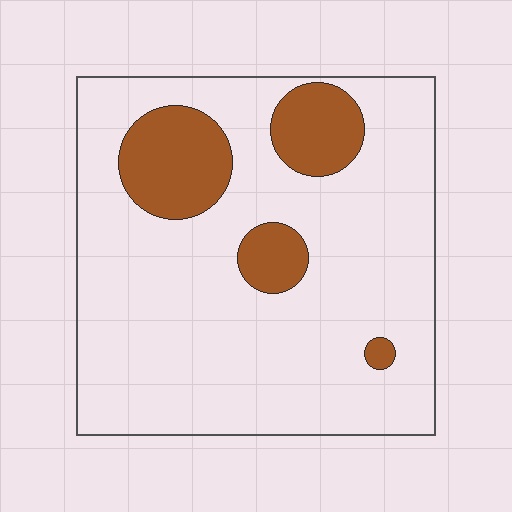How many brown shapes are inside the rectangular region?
4.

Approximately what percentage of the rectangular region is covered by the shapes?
Approximately 15%.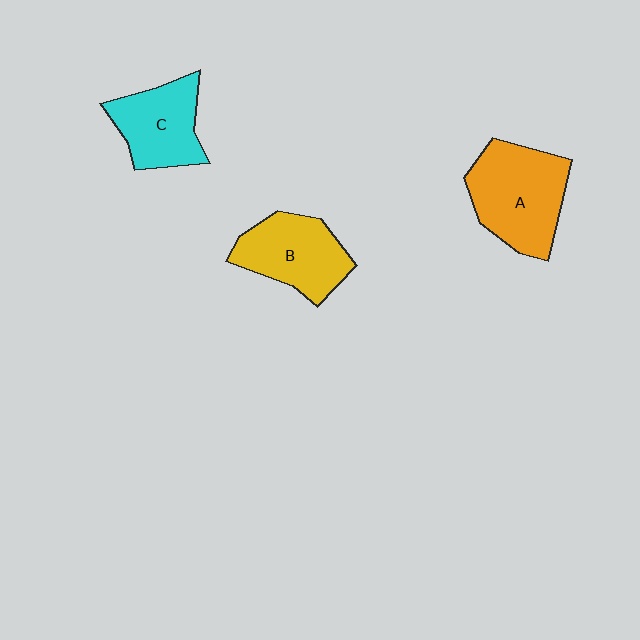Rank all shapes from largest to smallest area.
From largest to smallest: A (orange), B (yellow), C (cyan).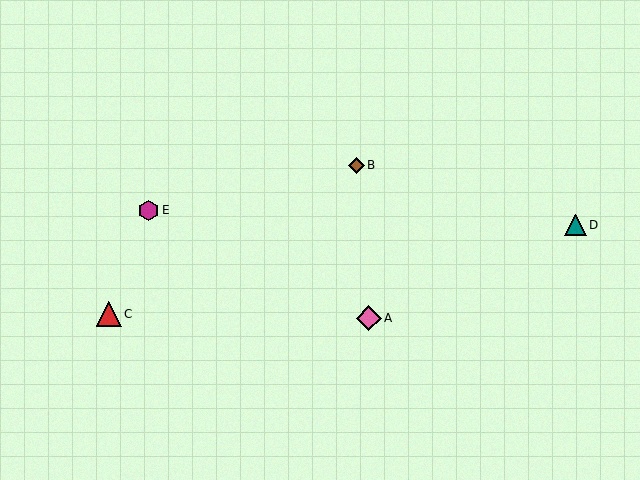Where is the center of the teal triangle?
The center of the teal triangle is at (576, 225).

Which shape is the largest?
The red triangle (labeled C) is the largest.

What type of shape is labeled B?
Shape B is a brown diamond.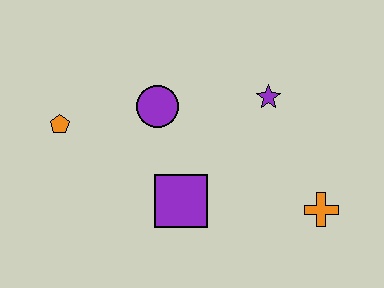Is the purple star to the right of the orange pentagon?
Yes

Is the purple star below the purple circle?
No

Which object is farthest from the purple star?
The orange pentagon is farthest from the purple star.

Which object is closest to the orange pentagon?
The purple circle is closest to the orange pentagon.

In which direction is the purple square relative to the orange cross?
The purple square is to the left of the orange cross.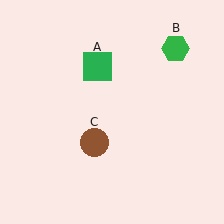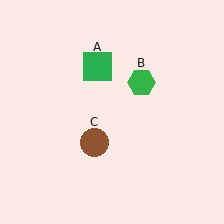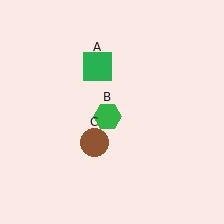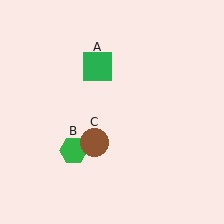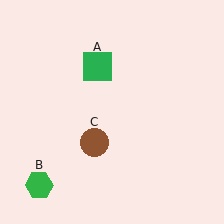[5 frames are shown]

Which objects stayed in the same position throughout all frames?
Green square (object A) and brown circle (object C) remained stationary.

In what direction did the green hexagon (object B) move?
The green hexagon (object B) moved down and to the left.